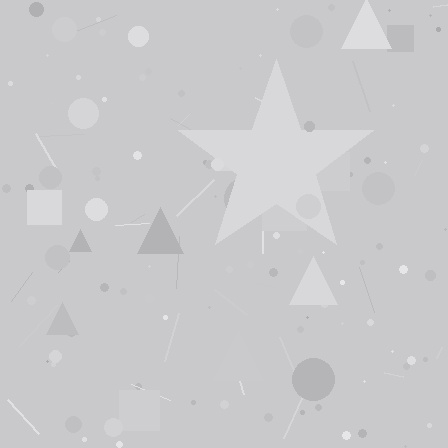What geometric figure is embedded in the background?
A star is embedded in the background.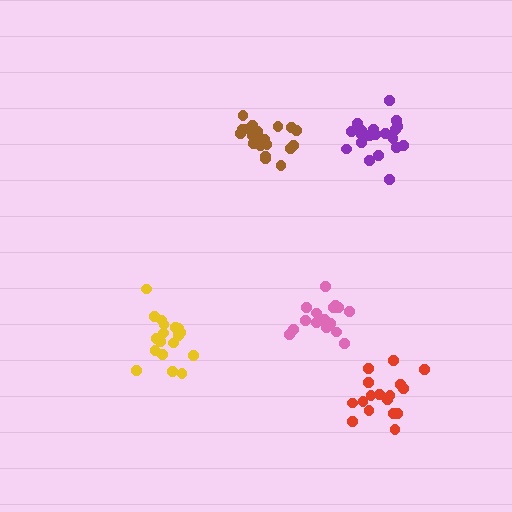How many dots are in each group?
Group 1: 20 dots, Group 2: 16 dots, Group 3: 20 dots, Group 4: 18 dots, Group 5: 19 dots (93 total).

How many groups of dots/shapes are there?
There are 5 groups.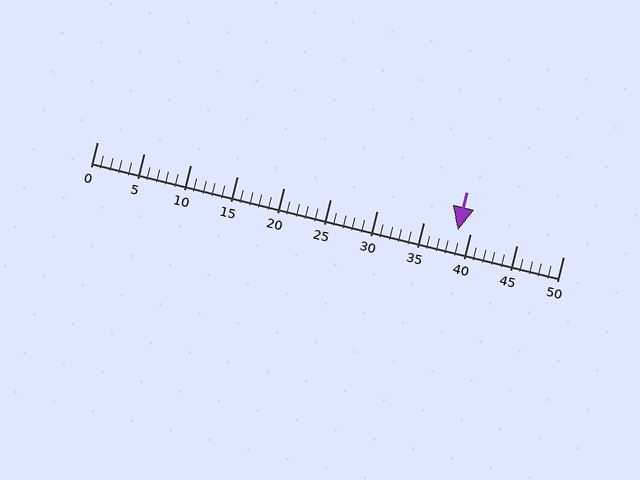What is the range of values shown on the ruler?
The ruler shows values from 0 to 50.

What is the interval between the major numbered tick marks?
The major tick marks are spaced 5 units apart.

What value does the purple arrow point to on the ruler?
The purple arrow points to approximately 39.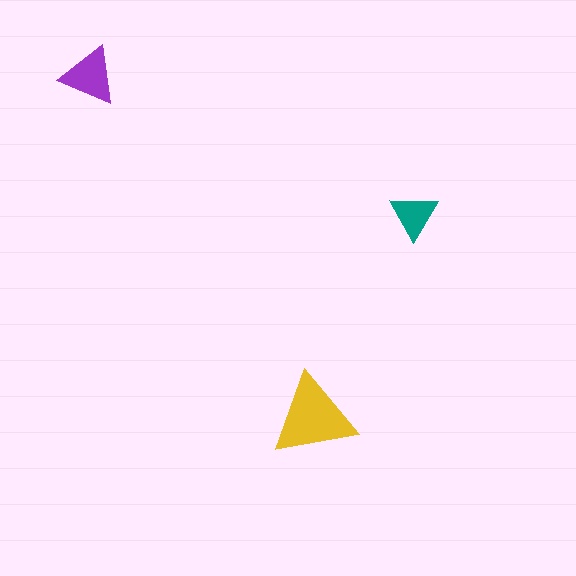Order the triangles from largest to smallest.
the yellow one, the purple one, the teal one.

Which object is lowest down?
The yellow triangle is bottommost.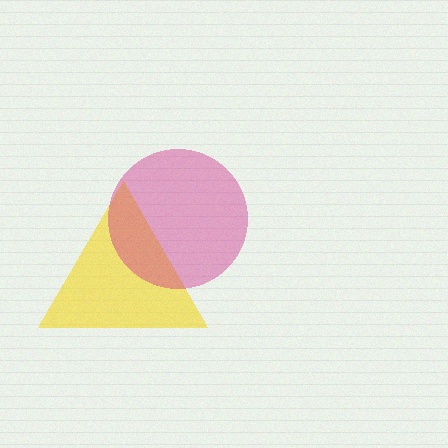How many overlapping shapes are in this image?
There are 2 overlapping shapes in the image.